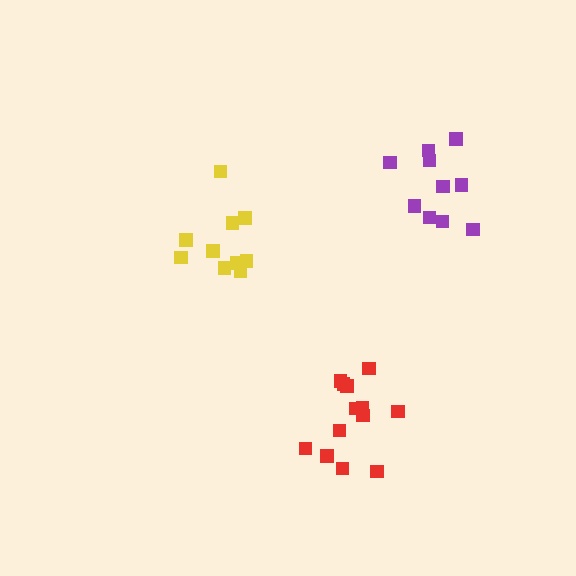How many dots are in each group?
Group 1: 10 dots, Group 2: 10 dots, Group 3: 13 dots (33 total).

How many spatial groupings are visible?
There are 3 spatial groupings.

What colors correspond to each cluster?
The clusters are colored: purple, yellow, red.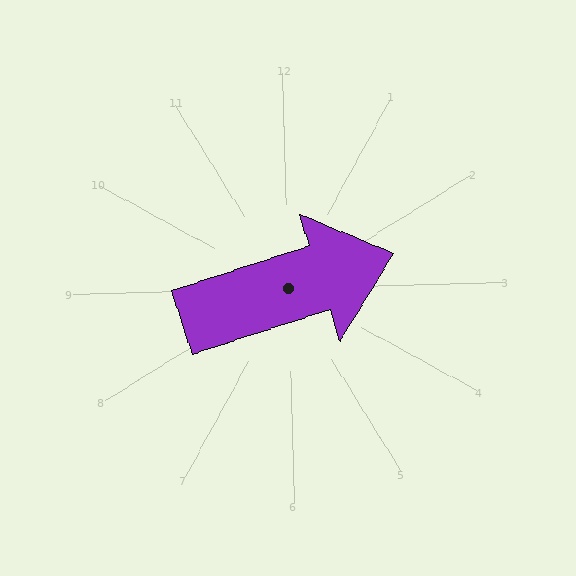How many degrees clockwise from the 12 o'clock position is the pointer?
Approximately 74 degrees.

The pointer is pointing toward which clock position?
Roughly 2 o'clock.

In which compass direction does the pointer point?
East.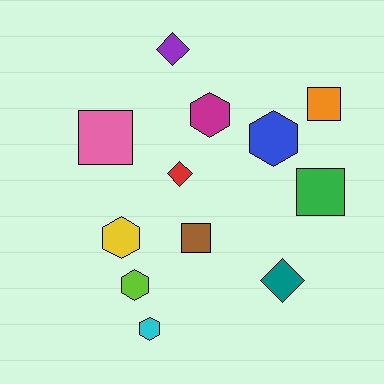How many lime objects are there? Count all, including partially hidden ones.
There is 1 lime object.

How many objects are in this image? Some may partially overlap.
There are 12 objects.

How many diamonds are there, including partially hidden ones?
There are 3 diamonds.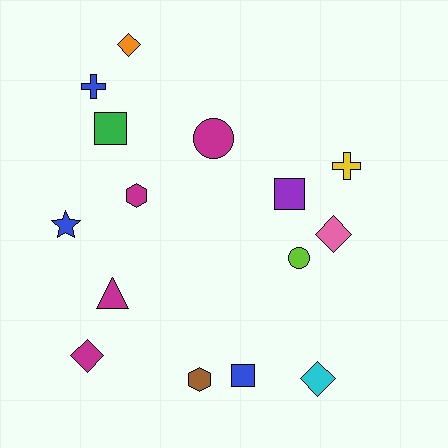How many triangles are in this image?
There is 1 triangle.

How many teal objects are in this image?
There are no teal objects.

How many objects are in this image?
There are 15 objects.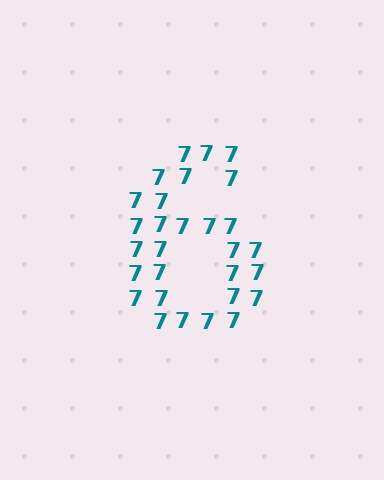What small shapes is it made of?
It is made of small digit 7's.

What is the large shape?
The large shape is the digit 6.